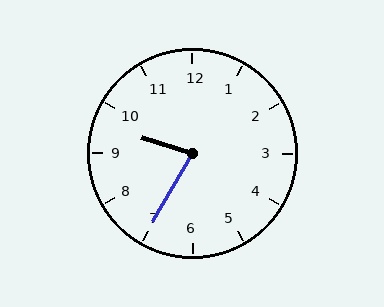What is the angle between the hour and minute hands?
Approximately 78 degrees.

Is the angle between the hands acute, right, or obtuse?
It is acute.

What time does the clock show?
9:35.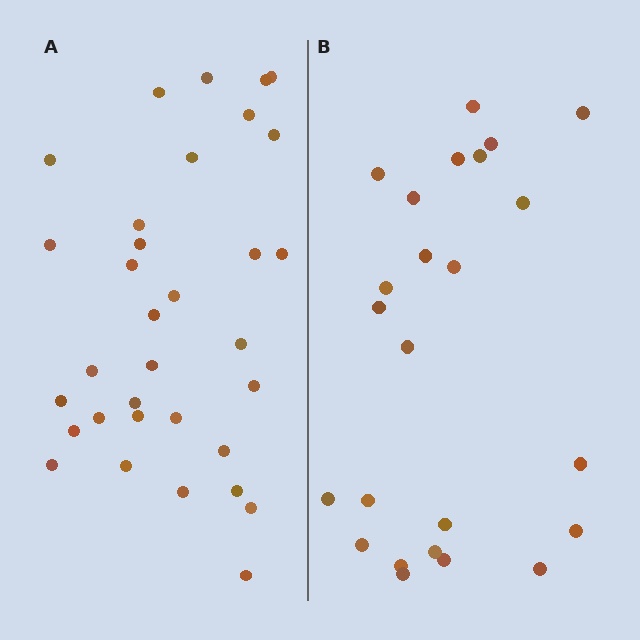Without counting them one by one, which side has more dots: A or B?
Region A (the left region) has more dots.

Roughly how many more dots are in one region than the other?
Region A has roughly 8 or so more dots than region B.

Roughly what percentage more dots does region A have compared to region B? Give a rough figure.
About 40% more.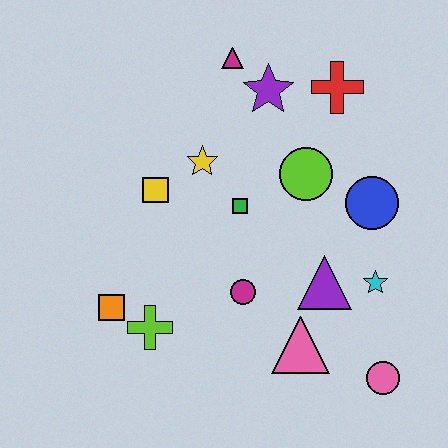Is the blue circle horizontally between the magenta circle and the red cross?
No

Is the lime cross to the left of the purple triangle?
Yes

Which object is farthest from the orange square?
The red cross is farthest from the orange square.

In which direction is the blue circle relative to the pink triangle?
The blue circle is above the pink triangle.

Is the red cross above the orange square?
Yes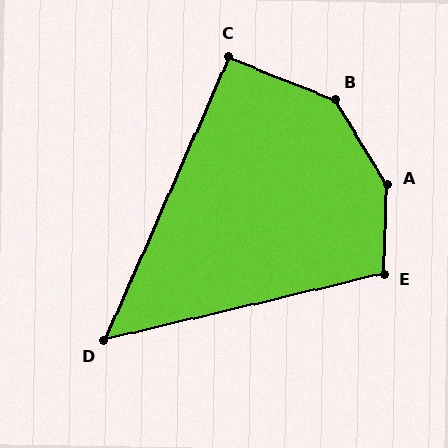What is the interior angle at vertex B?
Approximately 142 degrees (obtuse).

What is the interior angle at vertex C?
Approximately 92 degrees (approximately right).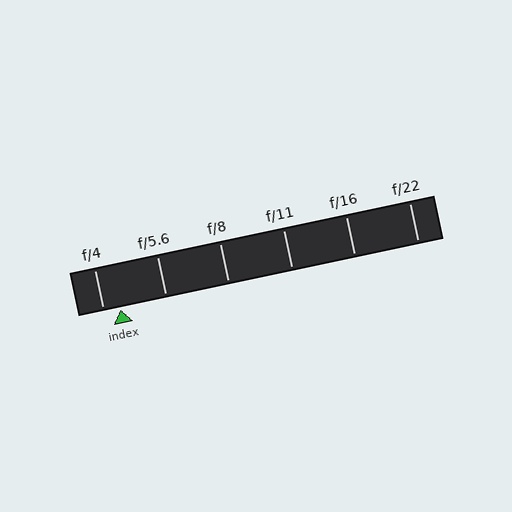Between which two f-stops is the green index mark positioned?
The index mark is between f/4 and f/5.6.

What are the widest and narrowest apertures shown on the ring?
The widest aperture shown is f/4 and the narrowest is f/22.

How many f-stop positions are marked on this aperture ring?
There are 6 f-stop positions marked.